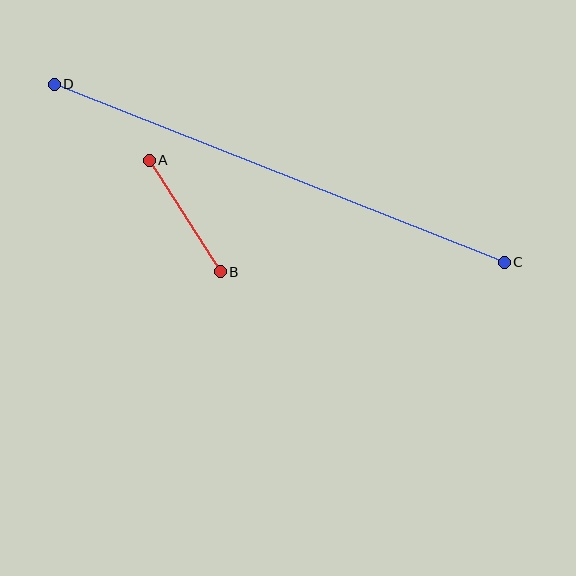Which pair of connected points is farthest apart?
Points C and D are farthest apart.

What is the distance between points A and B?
The distance is approximately 132 pixels.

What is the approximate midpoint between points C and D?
The midpoint is at approximately (279, 173) pixels.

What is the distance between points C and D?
The distance is approximately 484 pixels.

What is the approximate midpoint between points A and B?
The midpoint is at approximately (185, 216) pixels.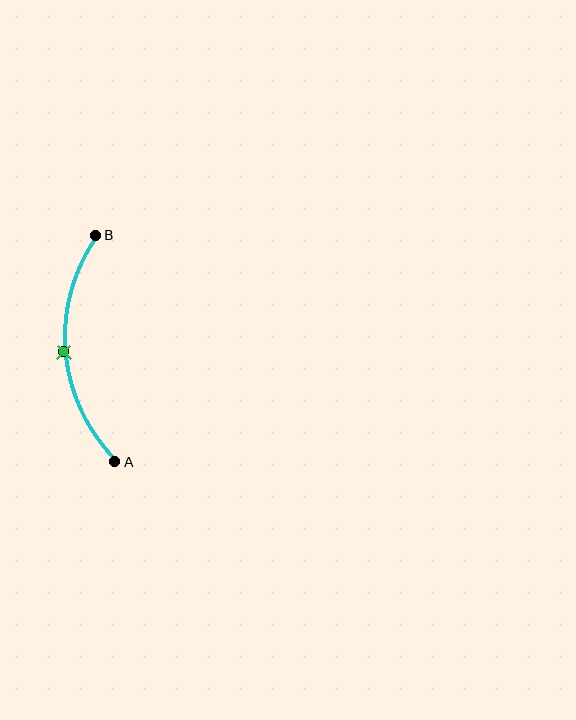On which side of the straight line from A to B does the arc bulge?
The arc bulges to the left of the straight line connecting A and B.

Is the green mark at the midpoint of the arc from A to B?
Yes. The green mark lies on the arc at equal arc-length from both A and B — it is the arc midpoint.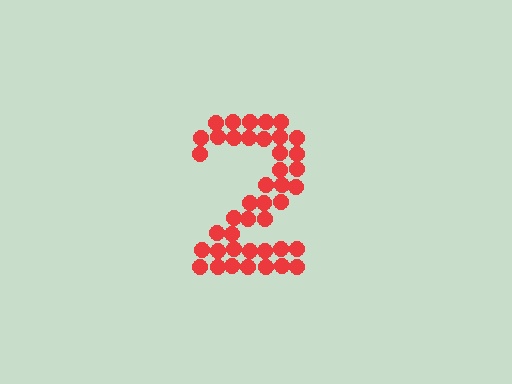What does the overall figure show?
The overall figure shows the digit 2.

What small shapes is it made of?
It is made of small circles.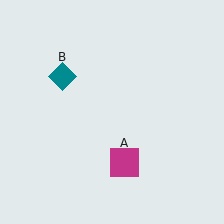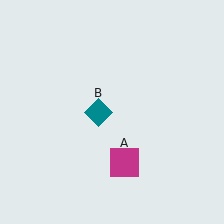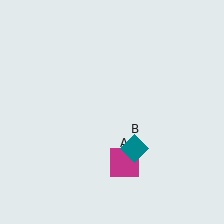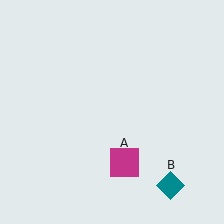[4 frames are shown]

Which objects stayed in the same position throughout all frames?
Magenta square (object A) remained stationary.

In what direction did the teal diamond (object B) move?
The teal diamond (object B) moved down and to the right.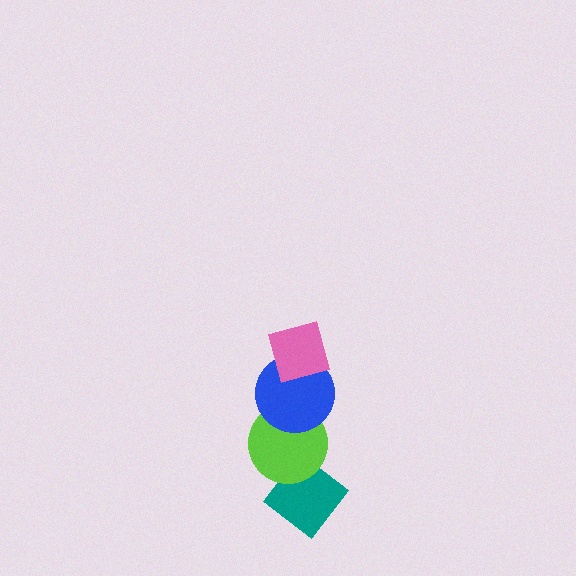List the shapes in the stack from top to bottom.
From top to bottom: the pink square, the blue circle, the lime circle, the teal diamond.